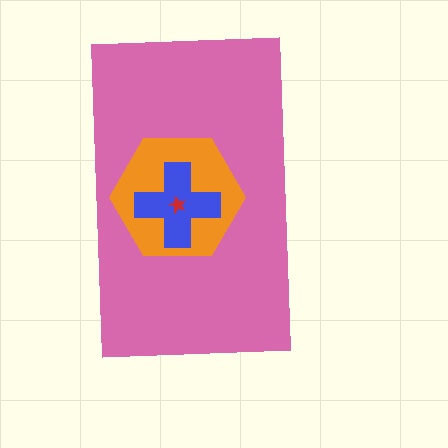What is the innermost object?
The red star.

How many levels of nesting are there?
4.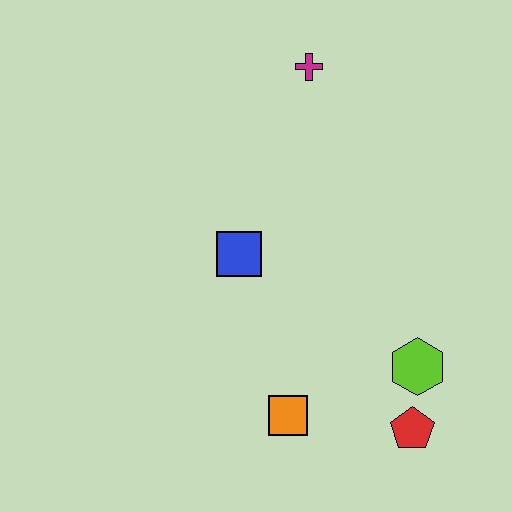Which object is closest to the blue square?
The orange square is closest to the blue square.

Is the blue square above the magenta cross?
No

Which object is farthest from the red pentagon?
The magenta cross is farthest from the red pentagon.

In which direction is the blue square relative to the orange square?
The blue square is above the orange square.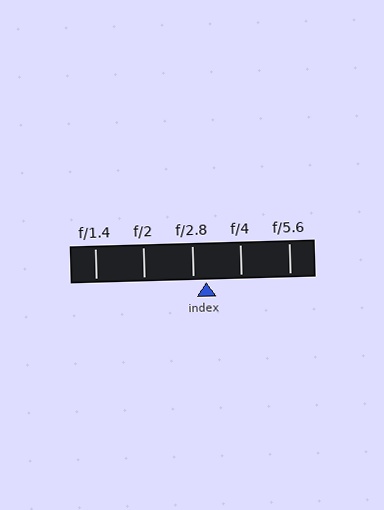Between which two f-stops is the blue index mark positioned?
The index mark is between f/2.8 and f/4.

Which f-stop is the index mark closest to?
The index mark is closest to f/2.8.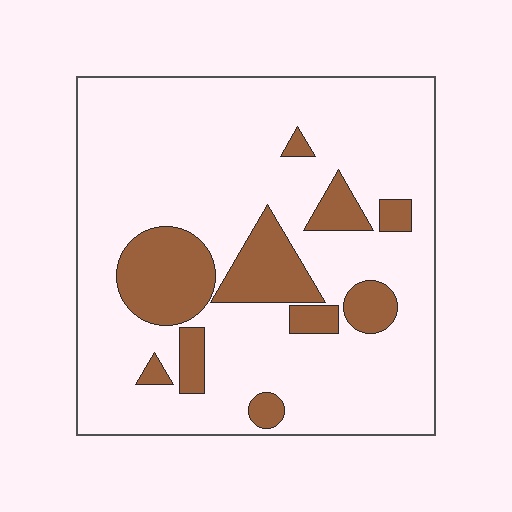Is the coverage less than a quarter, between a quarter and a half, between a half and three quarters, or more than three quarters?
Less than a quarter.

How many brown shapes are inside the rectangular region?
10.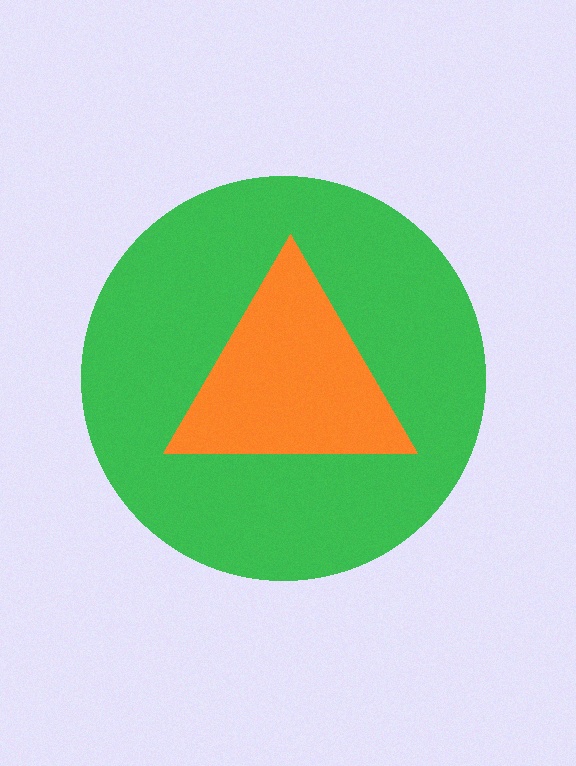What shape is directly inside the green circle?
The orange triangle.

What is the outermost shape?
The green circle.